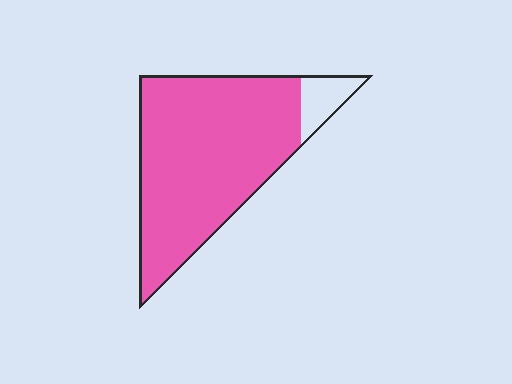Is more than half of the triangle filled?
Yes.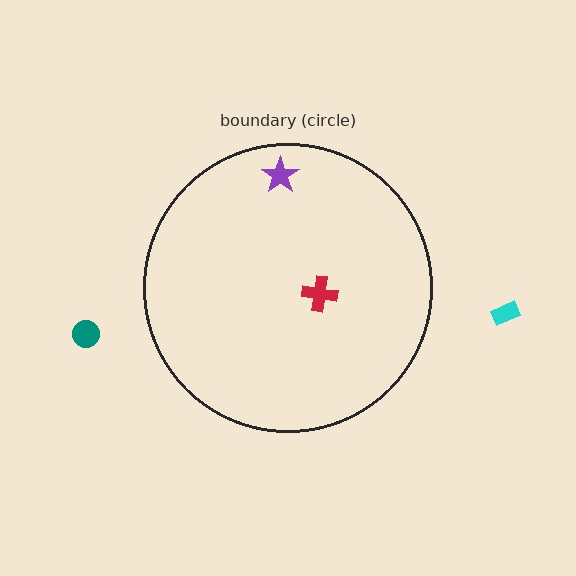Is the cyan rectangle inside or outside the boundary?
Outside.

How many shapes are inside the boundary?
2 inside, 2 outside.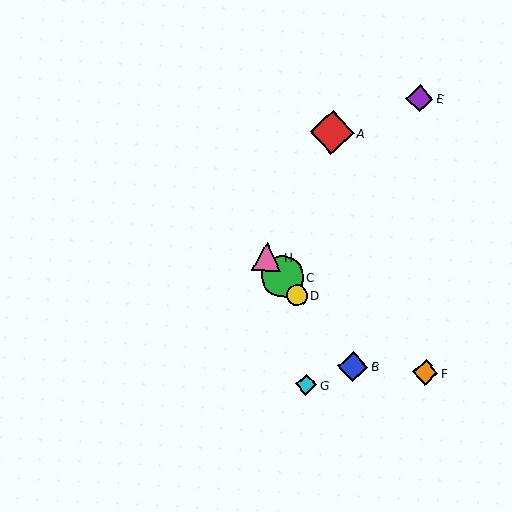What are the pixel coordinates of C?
Object C is at (282, 276).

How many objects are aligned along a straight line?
4 objects (B, C, D, H) are aligned along a straight line.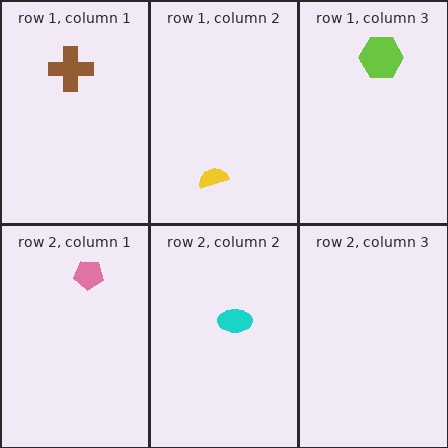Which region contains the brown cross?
The row 1, column 1 region.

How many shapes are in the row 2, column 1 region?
1.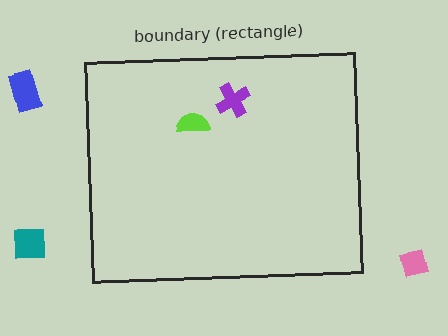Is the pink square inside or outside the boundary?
Outside.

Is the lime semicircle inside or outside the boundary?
Inside.